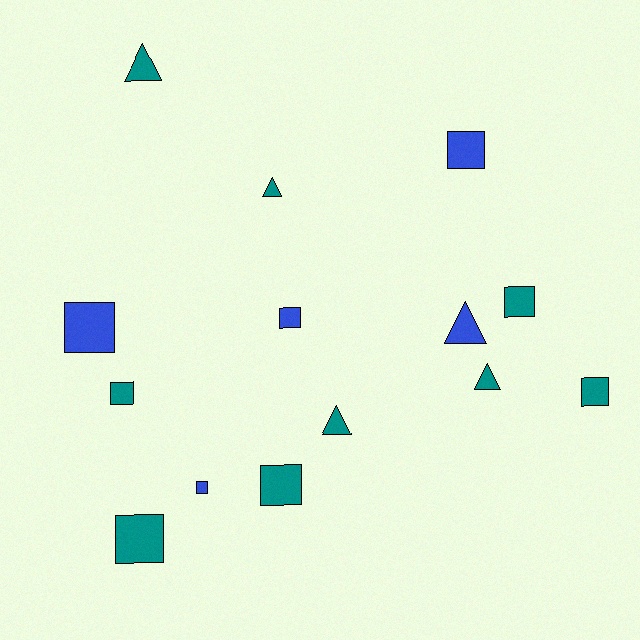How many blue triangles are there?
There is 1 blue triangle.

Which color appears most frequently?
Teal, with 9 objects.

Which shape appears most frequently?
Square, with 9 objects.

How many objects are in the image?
There are 14 objects.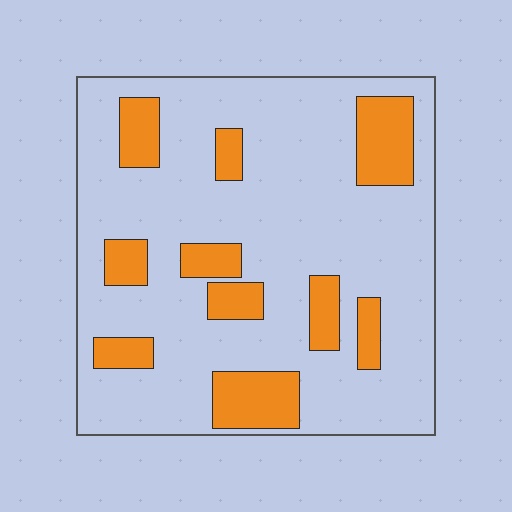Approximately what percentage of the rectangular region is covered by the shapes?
Approximately 20%.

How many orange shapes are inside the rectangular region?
10.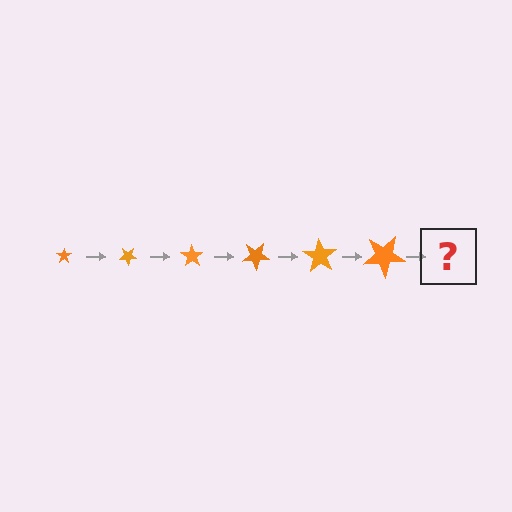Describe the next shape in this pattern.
It should be a star, larger than the previous one and rotated 210 degrees from the start.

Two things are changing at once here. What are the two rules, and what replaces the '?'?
The two rules are that the star grows larger each step and it rotates 35 degrees each step. The '?' should be a star, larger than the previous one and rotated 210 degrees from the start.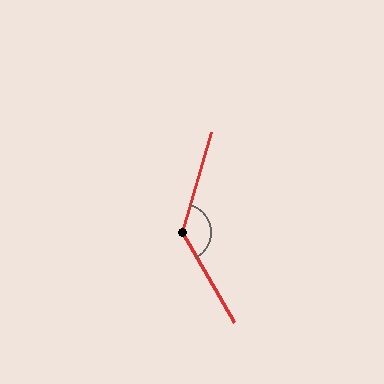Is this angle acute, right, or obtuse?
It is obtuse.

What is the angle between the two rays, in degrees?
Approximately 134 degrees.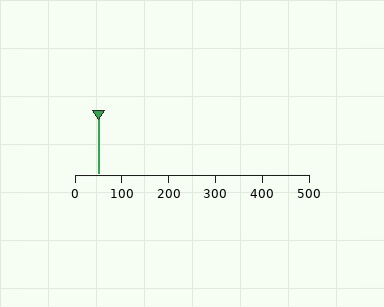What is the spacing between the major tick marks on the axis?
The major ticks are spaced 100 apart.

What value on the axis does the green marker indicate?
The marker indicates approximately 50.